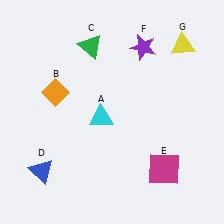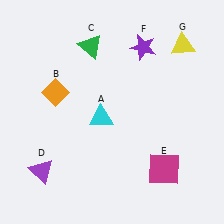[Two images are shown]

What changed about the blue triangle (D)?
In Image 1, D is blue. In Image 2, it changed to purple.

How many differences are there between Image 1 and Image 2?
There is 1 difference between the two images.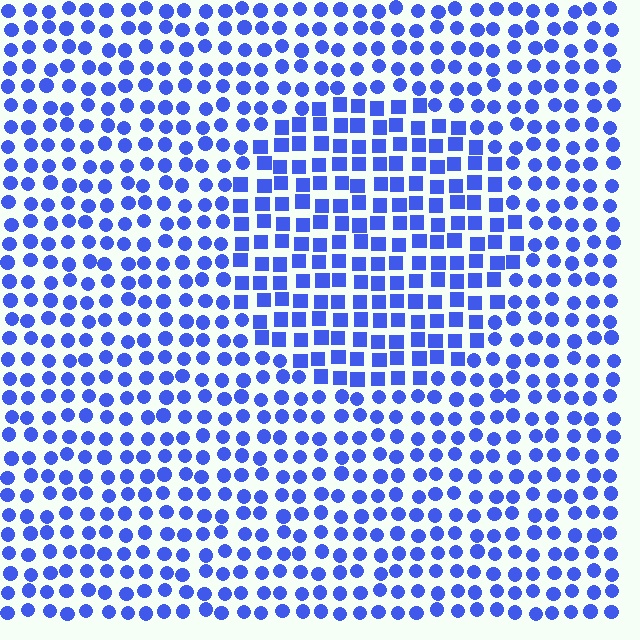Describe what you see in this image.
The image is filled with small blue elements arranged in a uniform grid. A circle-shaped region contains squares, while the surrounding area contains circles. The boundary is defined purely by the change in element shape.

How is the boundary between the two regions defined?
The boundary is defined by a change in element shape: squares inside vs. circles outside. All elements share the same color and spacing.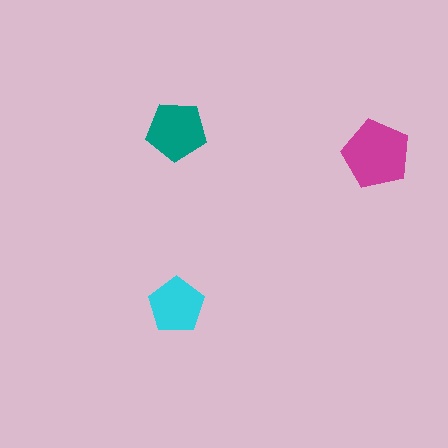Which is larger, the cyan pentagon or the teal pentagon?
The teal one.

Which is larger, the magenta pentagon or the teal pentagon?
The magenta one.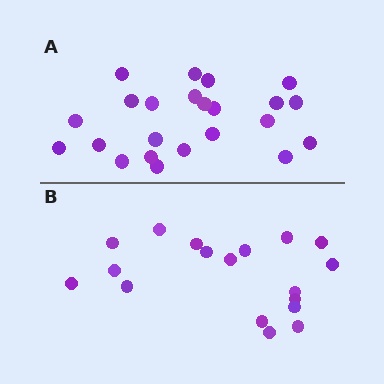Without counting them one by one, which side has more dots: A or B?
Region A (the top region) has more dots.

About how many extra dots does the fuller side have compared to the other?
Region A has about 5 more dots than region B.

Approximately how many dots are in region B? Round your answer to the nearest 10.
About 20 dots. (The exact count is 18, which rounds to 20.)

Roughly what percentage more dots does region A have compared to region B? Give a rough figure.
About 30% more.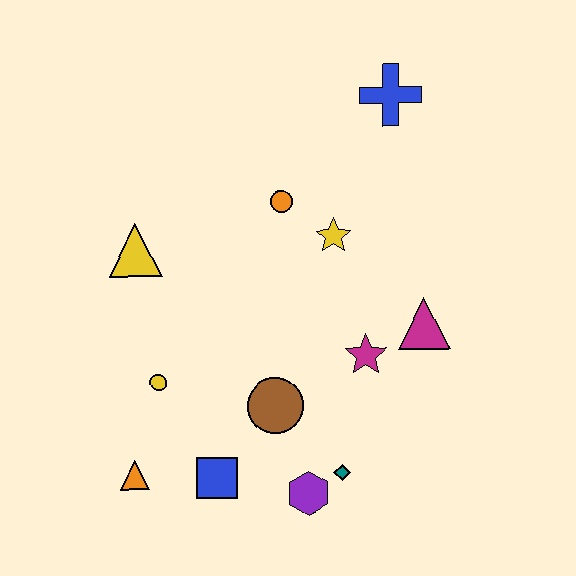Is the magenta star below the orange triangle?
No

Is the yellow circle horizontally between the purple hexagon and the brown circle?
No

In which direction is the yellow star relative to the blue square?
The yellow star is above the blue square.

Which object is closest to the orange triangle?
The blue square is closest to the orange triangle.